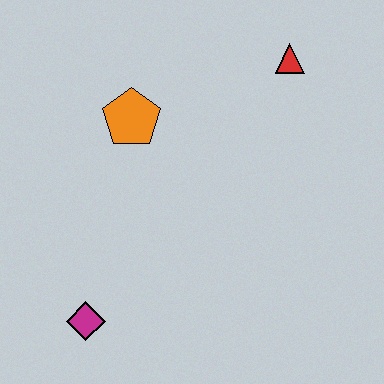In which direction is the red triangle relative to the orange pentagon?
The red triangle is to the right of the orange pentagon.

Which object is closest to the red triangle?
The orange pentagon is closest to the red triangle.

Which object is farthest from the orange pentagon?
The magenta diamond is farthest from the orange pentagon.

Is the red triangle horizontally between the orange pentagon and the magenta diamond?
No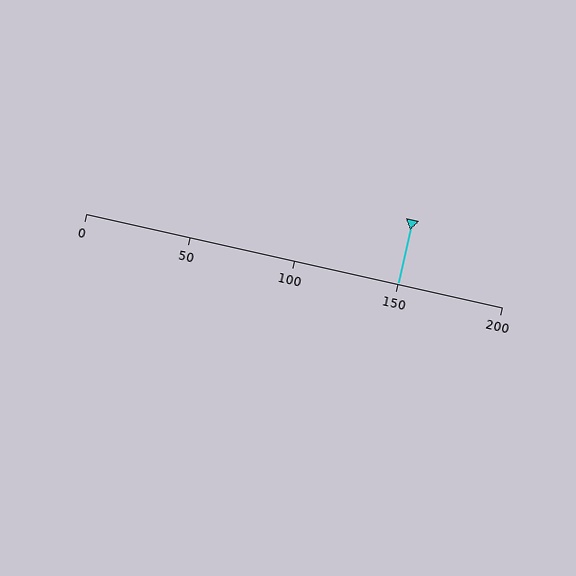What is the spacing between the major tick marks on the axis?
The major ticks are spaced 50 apart.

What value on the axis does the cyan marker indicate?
The marker indicates approximately 150.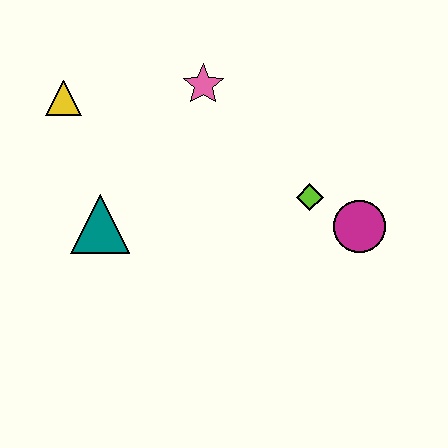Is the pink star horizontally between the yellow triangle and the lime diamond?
Yes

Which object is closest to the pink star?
The yellow triangle is closest to the pink star.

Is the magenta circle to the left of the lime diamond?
No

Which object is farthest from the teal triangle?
The magenta circle is farthest from the teal triangle.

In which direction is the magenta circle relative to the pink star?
The magenta circle is to the right of the pink star.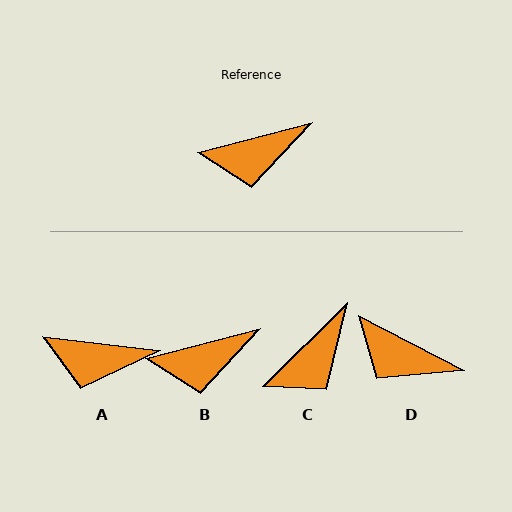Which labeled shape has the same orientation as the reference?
B.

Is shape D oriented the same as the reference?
No, it is off by about 42 degrees.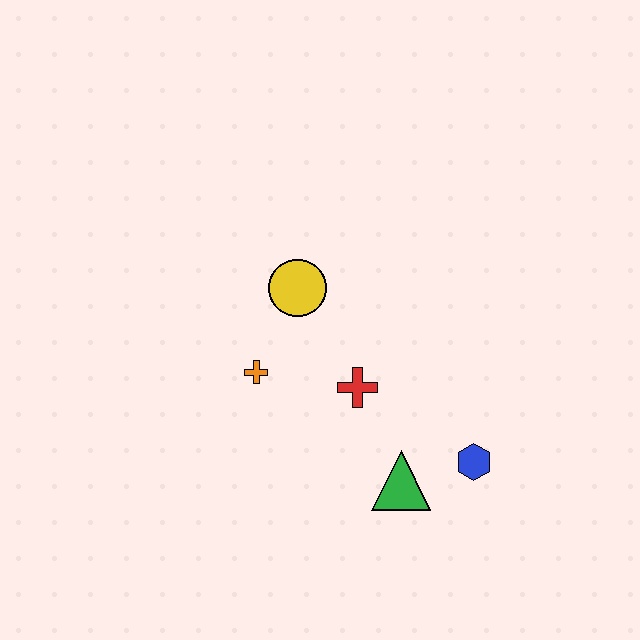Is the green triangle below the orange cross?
Yes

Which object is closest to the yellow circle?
The orange cross is closest to the yellow circle.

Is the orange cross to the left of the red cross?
Yes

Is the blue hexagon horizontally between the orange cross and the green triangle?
No